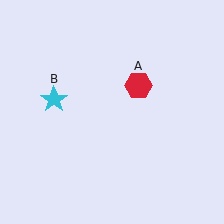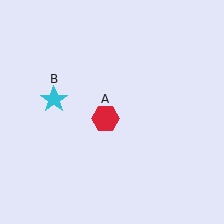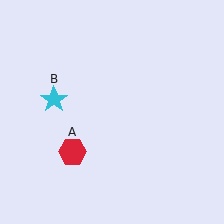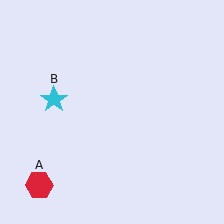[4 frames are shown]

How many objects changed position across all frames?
1 object changed position: red hexagon (object A).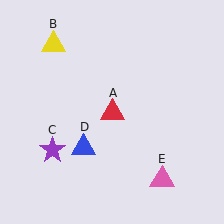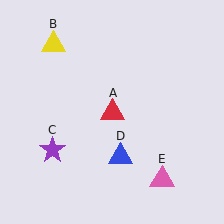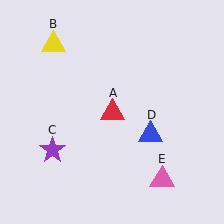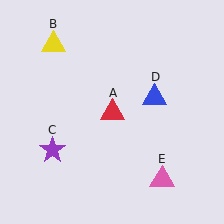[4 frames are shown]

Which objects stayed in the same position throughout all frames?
Red triangle (object A) and yellow triangle (object B) and purple star (object C) and pink triangle (object E) remained stationary.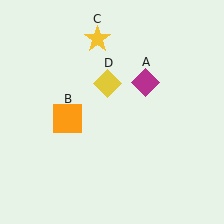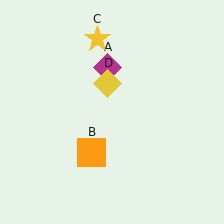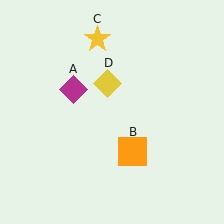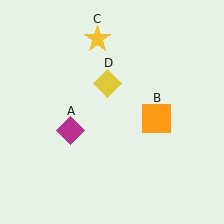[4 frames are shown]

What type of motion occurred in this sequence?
The magenta diamond (object A), orange square (object B) rotated counterclockwise around the center of the scene.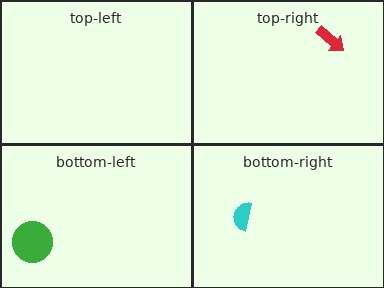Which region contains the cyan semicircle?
The bottom-right region.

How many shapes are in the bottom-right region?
1.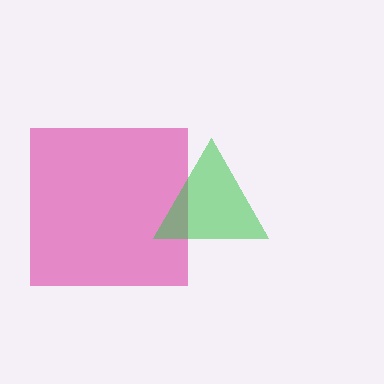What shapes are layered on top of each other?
The layered shapes are: a magenta square, a green triangle.